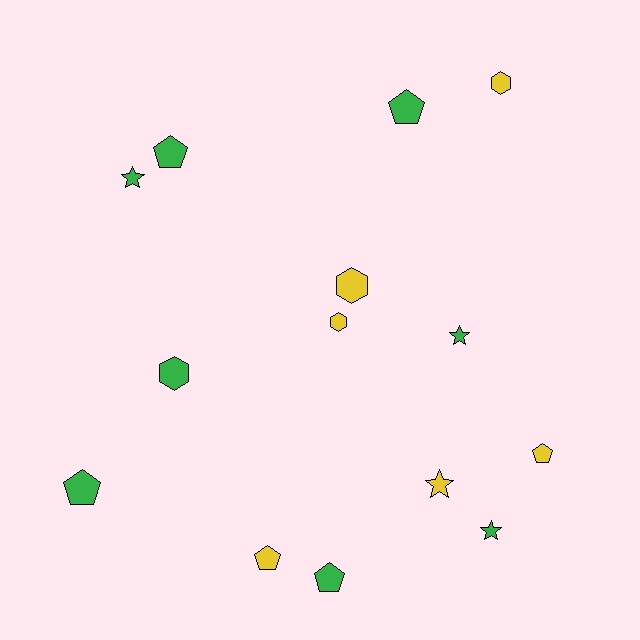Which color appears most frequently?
Green, with 8 objects.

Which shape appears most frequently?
Pentagon, with 6 objects.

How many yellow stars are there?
There is 1 yellow star.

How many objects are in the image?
There are 14 objects.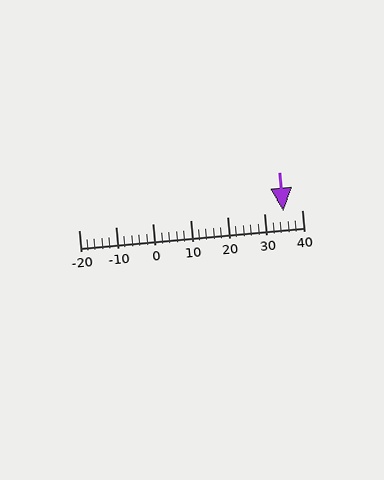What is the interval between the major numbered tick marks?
The major tick marks are spaced 10 units apart.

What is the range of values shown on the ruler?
The ruler shows values from -20 to 40.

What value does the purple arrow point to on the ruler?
The purple arrow points to approximately 35.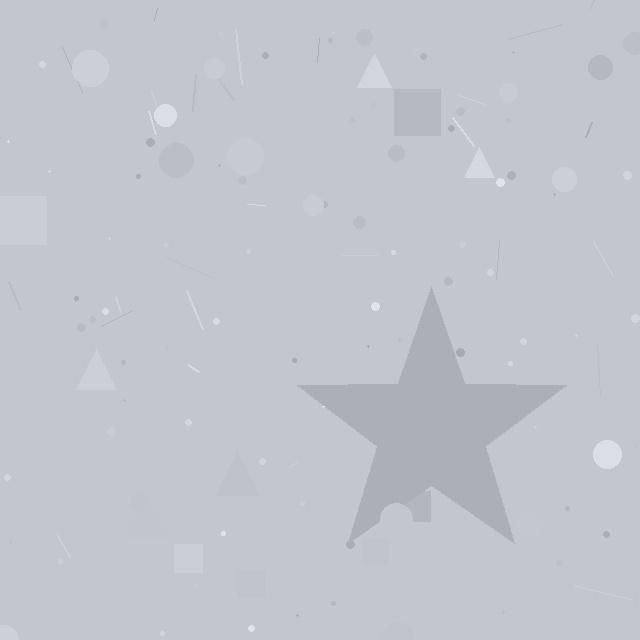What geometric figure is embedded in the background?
A star is embedded in the background.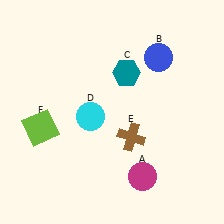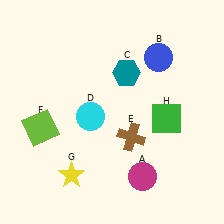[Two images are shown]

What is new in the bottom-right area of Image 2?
A green square (H) was added in the bottom-right area of Image 2.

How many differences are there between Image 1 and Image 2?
There are 2 differences between the two images.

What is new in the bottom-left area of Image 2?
A yellow star (G) was added in the bottom-left area of Image 2.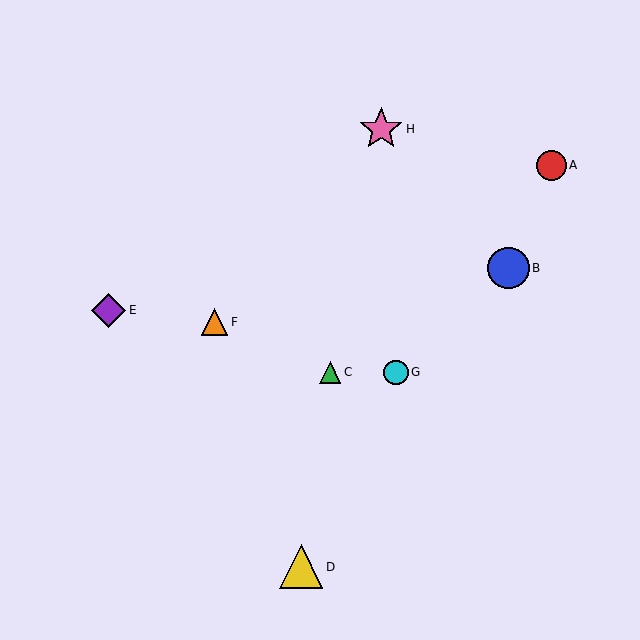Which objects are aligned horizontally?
Objects C, G are aligned horizontally.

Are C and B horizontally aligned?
No, C is at y≈372 and B is at y≈268.